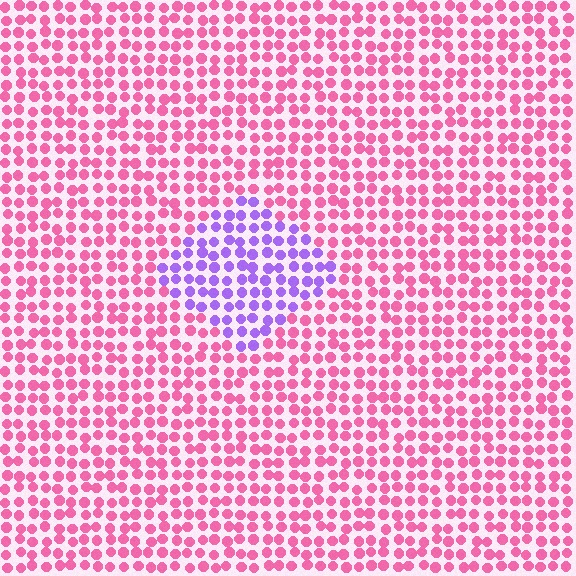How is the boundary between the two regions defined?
The boundary is defined purely by a slight shift in hue (about 63 degrees). Spacing, size, and orientation are identical on both sides.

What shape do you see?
I see a diamond.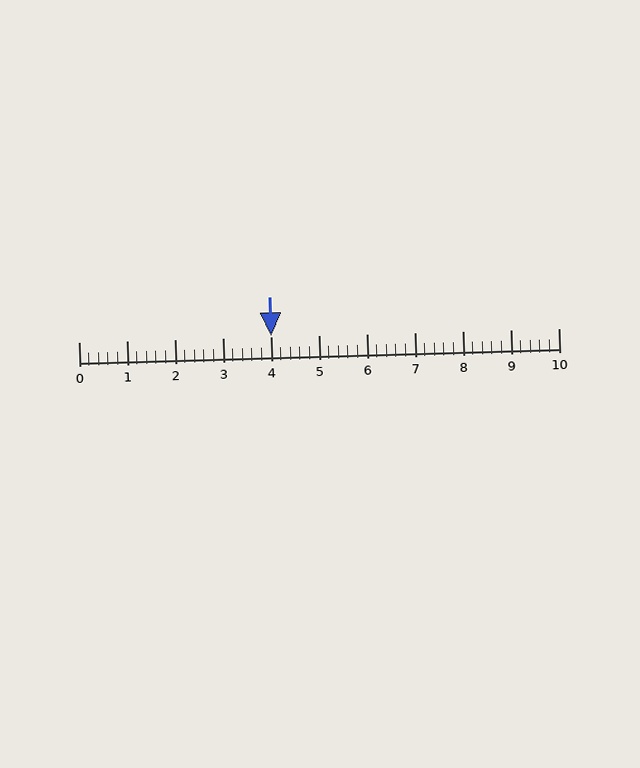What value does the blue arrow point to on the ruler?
The blue arrow points to approximately 4.0.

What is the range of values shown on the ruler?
The ruler shows values from 0 to 10.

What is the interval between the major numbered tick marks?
The major tick marks are spaced 1 units apart.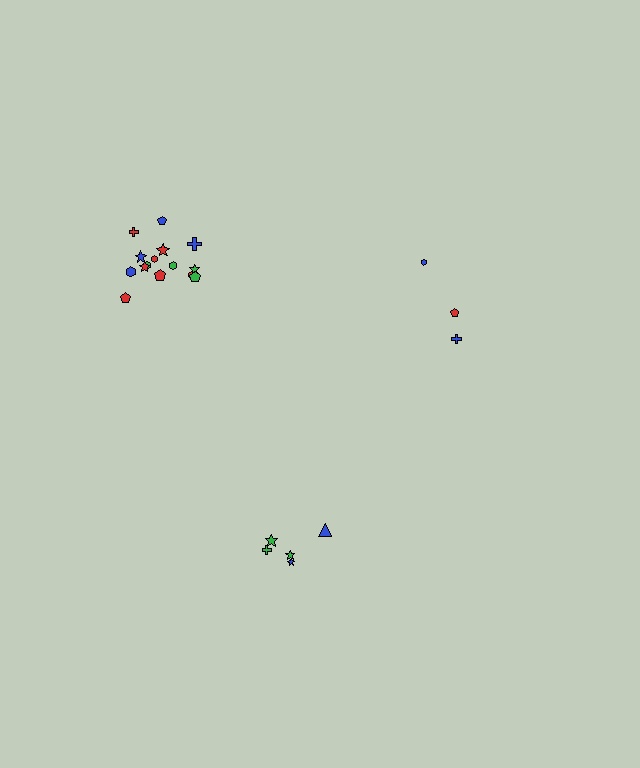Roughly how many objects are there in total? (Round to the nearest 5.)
Roughly 25 objects in total.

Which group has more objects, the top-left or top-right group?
The top-left group.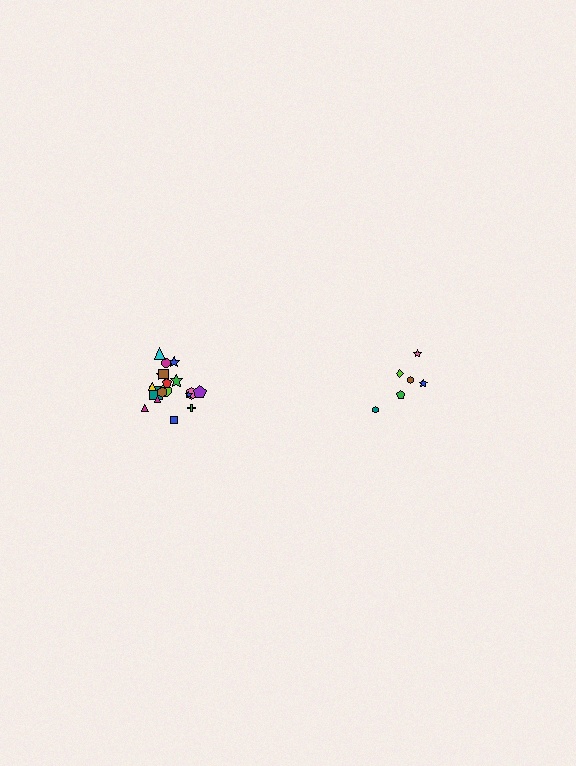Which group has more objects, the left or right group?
The left group.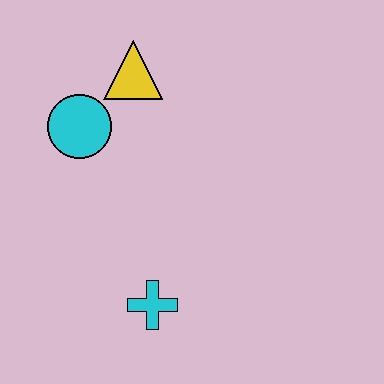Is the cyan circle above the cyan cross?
Yes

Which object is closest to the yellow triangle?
The cyan circle is closest to the yellow triangle.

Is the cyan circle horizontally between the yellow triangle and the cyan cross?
No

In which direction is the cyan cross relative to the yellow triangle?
The cyan cross is below the yellow triangle.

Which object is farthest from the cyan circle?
The cyan cross is farthest from the cyan circle.